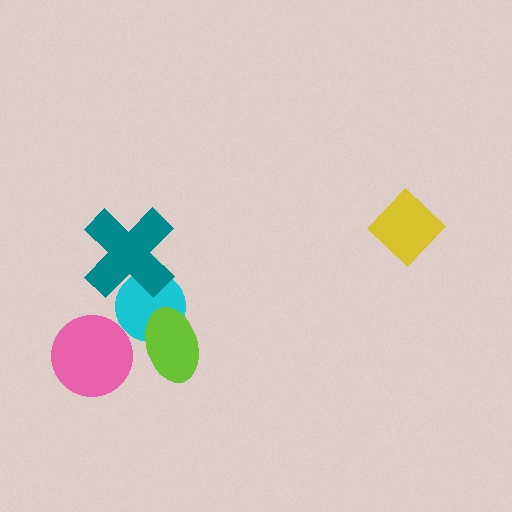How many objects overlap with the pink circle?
0 objects overlap with the pink circle.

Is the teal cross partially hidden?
No, no other shape covers it.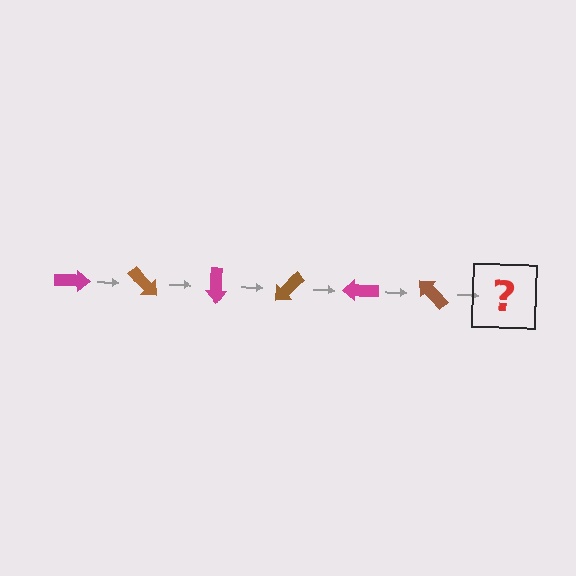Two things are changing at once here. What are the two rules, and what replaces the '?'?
The two rules are that it rotates 45 degrees each step and the color cycles through magenta and brown. The '?' should be a magenta arrow, rotated 270 degrees from the start.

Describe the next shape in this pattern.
It should be a magenta arrow, rotated 270 degrees from the start.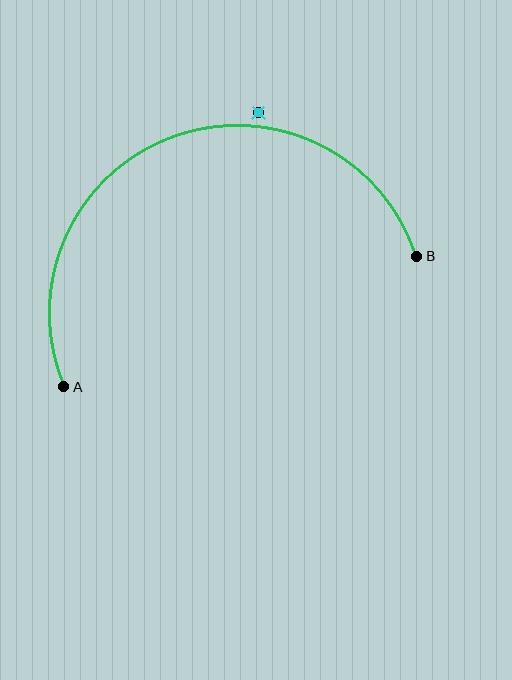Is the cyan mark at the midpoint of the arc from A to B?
No — the cyan mark does not lie on the arc at all. It sits slightly outside the curve.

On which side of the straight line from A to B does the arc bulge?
The arc bulges above the straight line connecting A and B.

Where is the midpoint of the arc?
The arc midpoint is the point on the curve farthest from the straight line joining A and B. It sits above that line.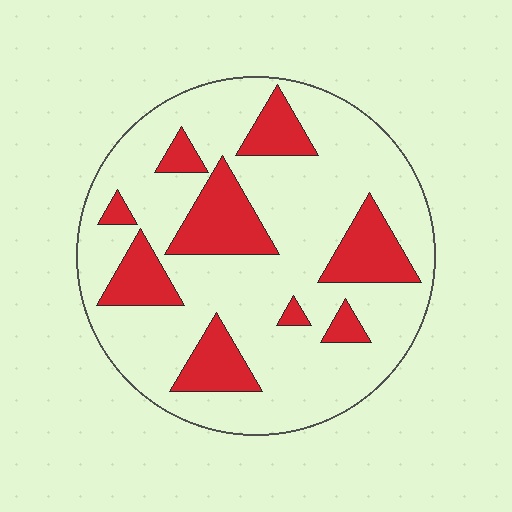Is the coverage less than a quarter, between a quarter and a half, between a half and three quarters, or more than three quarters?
Less than a quarter.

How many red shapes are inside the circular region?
9.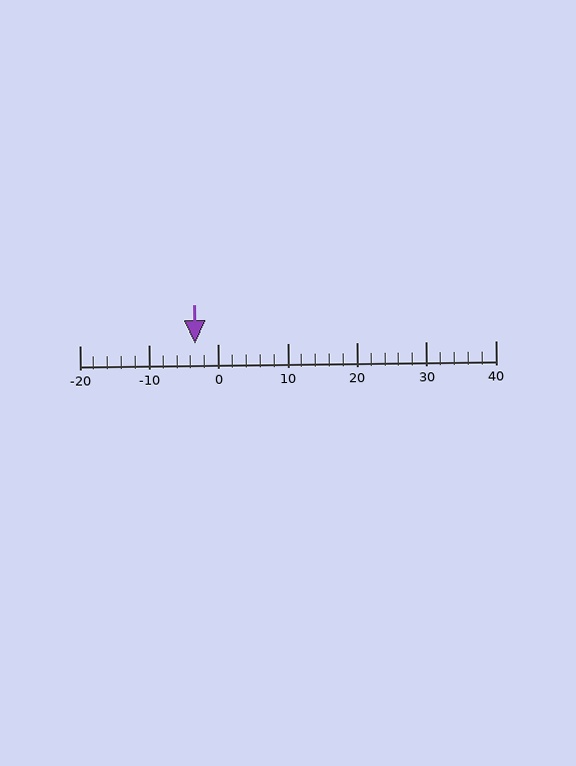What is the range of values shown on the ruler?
The ruler shows values from -20 to 40.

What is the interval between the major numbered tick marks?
The major tick marks are spaced 10 units apart.